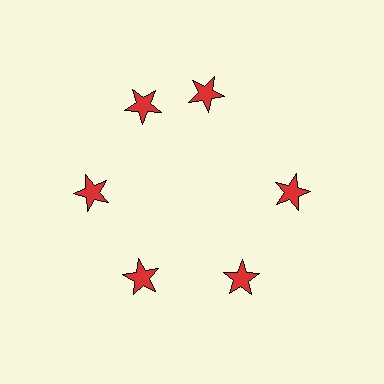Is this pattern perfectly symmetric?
No. The 6 red stars are arranged in a ring, but one element near the 1 o'clock position is rotated out of alignment along the ring, breaking the 6-fold rotational symmetry.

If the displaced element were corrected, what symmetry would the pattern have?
It would have 6-fold rotational symmetry — the pattern would map onto itself every 60 degrees.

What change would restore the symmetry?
The symmetry would be restored by rotating it back into even spacing with its neighbors so that all 6 stars sit at equal angles and equal distance from the center.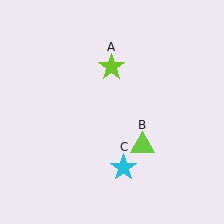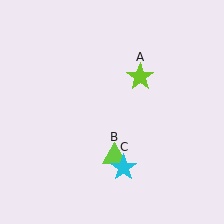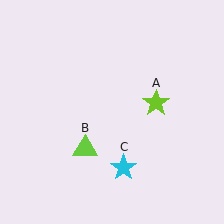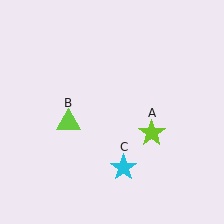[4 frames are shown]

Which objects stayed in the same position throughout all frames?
Cyan star (object C) remained stationary.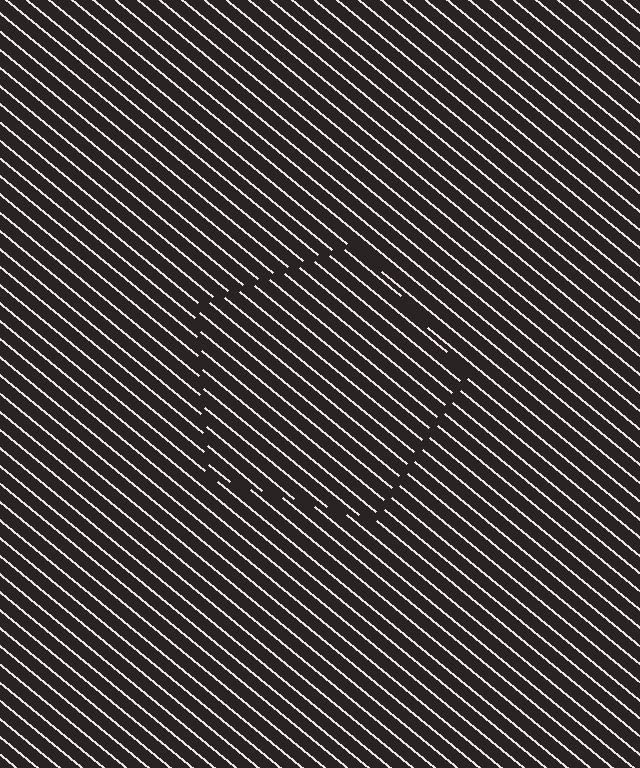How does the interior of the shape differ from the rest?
The interior of the shape contains the same grating, shifted by half a period — the contour is defined by the phase discontinuity where line-ends from the inner and outer gratings abut.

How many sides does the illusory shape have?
5 sides — the line-ends trace a pentagon.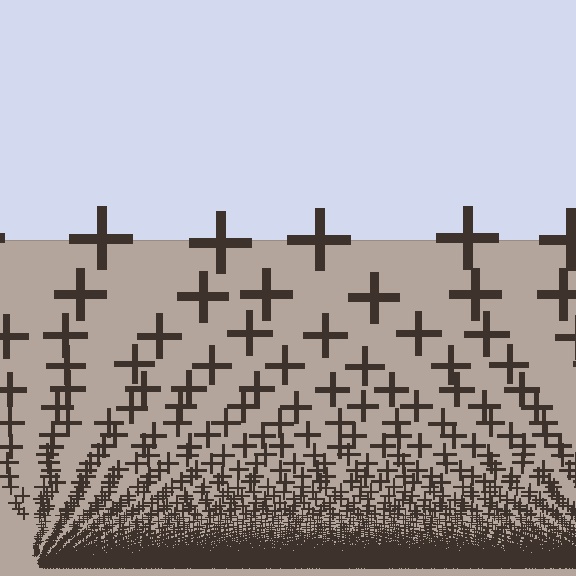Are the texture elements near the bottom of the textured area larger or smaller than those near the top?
Smaller. The gradient is inverted — elements near the bottom are smaller and denser.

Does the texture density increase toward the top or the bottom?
Density increases toward the bottom.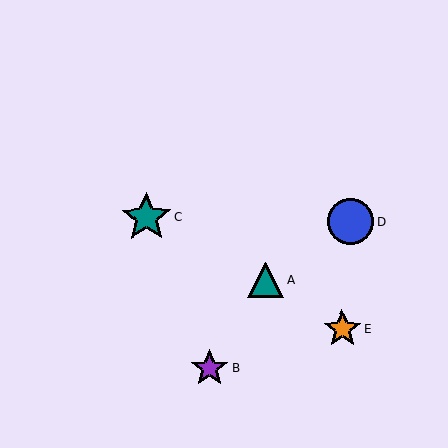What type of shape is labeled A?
Shape A is a teal triangle.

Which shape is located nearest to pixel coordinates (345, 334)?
The orange star (labeled E) at (342, 329) is nearest to that location.